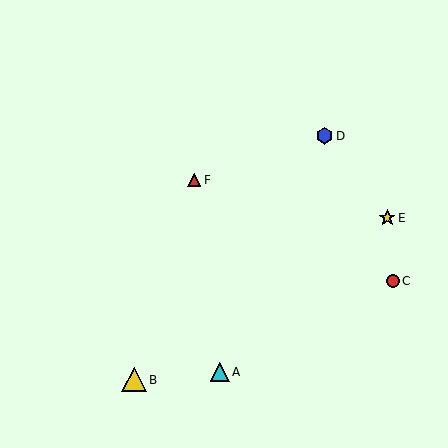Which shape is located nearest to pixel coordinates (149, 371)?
The yellow triangle (labeled B) at (134, 380) is nearest to that location.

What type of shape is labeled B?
Shape B is a yellow triangle.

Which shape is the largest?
The yellow triangle (labeled B) is the largest.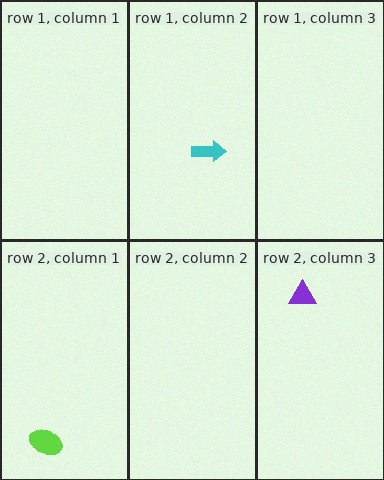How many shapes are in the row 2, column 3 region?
1.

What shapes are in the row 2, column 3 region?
The purple triangle.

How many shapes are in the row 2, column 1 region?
1.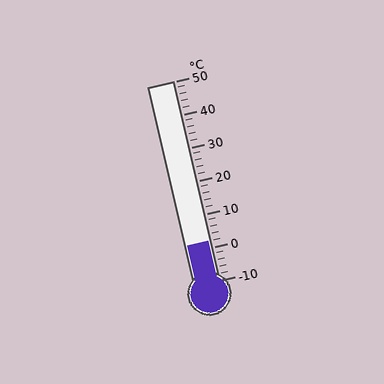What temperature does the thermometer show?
The thermometer shows approximately 2°C.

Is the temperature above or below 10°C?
The temperature is below 10°C.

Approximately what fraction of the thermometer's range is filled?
The thermometer is filled to approximately 20% of its range.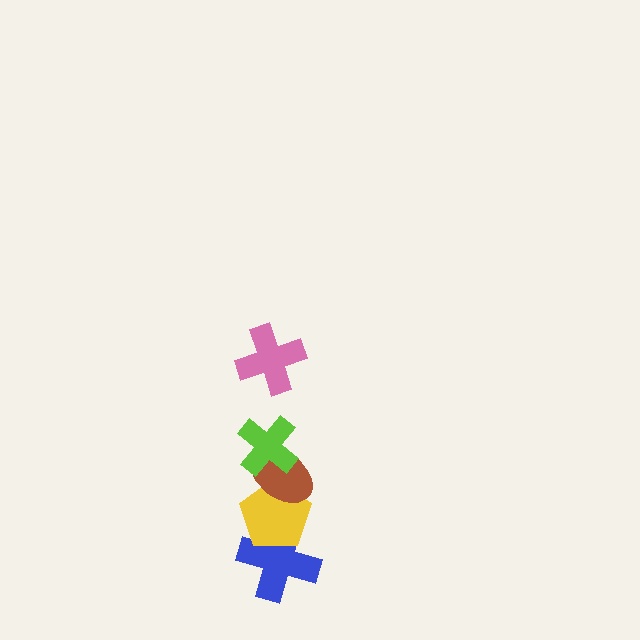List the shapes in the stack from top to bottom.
From top to bottom: the pink cross, the lime cross, the brown ellipse, the yellow pentagon, the blue cross.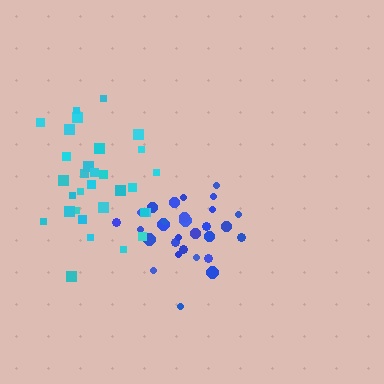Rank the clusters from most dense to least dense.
blue, cyan.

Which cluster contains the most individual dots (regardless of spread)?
Cyan (31).